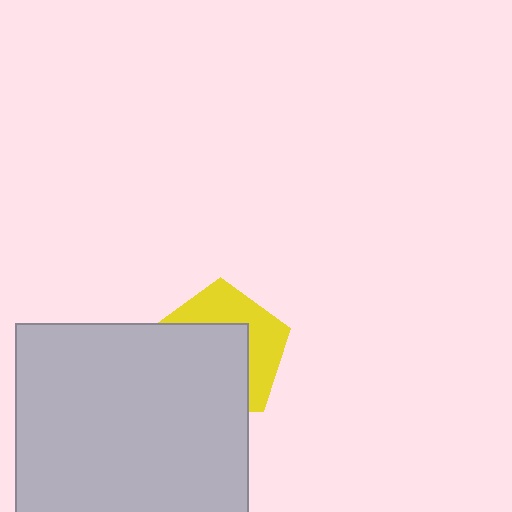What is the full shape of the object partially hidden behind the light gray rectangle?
The partially hidden object is a yellow pentagon.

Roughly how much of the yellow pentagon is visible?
A small part of it is visible (roughly 42%).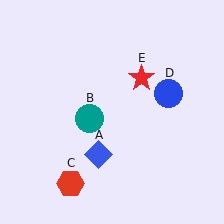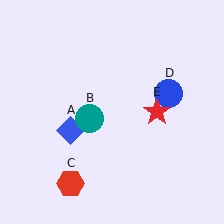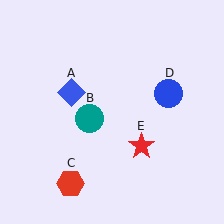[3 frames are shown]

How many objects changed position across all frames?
2 objects changed position: blue diamond (object A), red star (object E).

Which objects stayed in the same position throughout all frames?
Teal circle (object B) and red hexagon (object C) and blue circle (object D) remained stationary.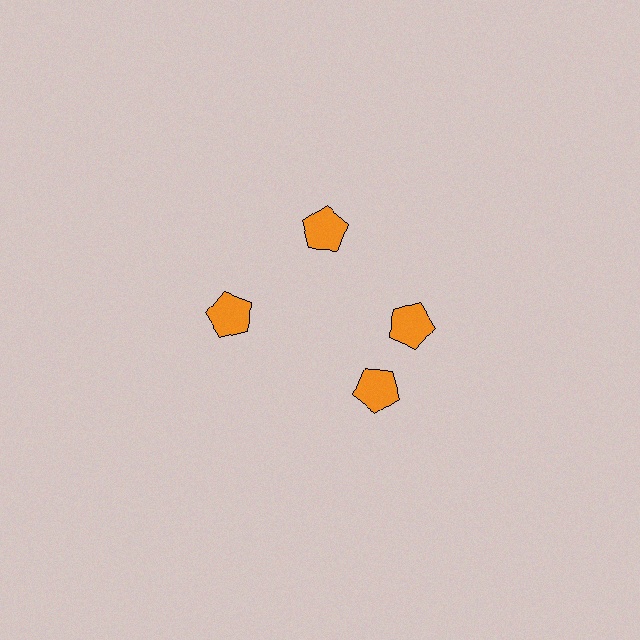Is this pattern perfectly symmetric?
No. The 4 orange pentagons are arranged in a ring, but one element near the 6 o'clock position is rotated out of alignment along the ring, breaking the 4-fold rotational symmetry.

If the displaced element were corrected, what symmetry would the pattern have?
It would have 4-fold rotational symmetry — the pattern would map onto itself every 90 degrees.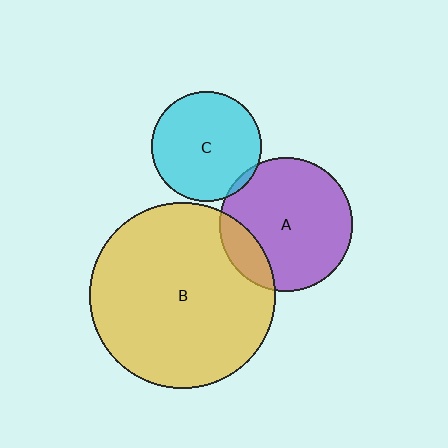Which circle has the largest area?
Circle B (yellow).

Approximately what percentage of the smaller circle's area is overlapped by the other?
Approximately 15%.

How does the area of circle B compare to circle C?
Approximately 2.9 times.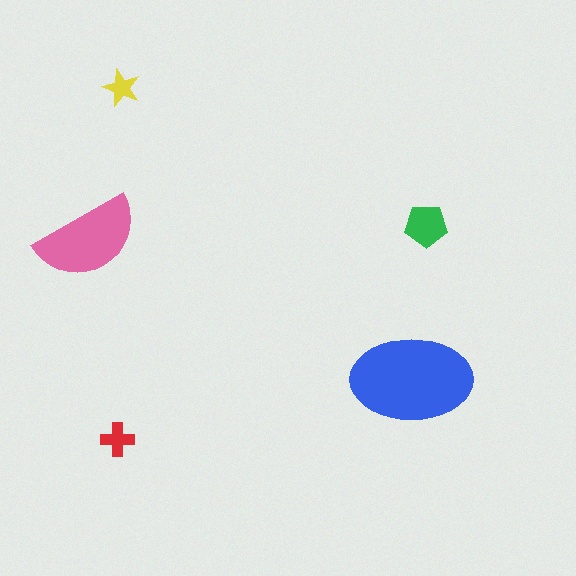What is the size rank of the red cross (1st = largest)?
4th.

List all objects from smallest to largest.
The yellow star, the red cross, the green pentagon, the pink semicircle, the blue ellipse.